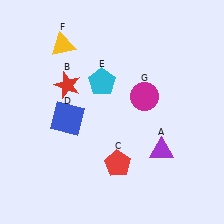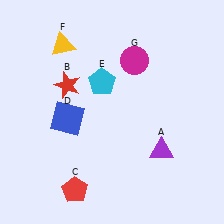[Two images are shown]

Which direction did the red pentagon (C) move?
The red pentagon (C) moved left.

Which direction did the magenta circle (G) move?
The magenta circle (G) moved up.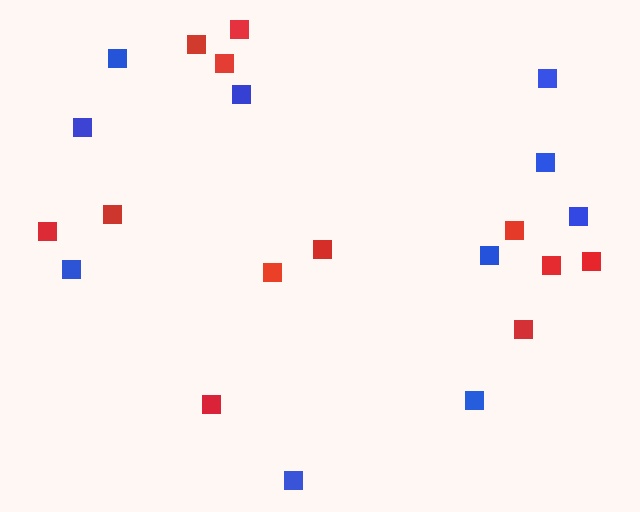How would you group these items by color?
There are 2 groups: one group of blue squares (10) and one group of red squares (12).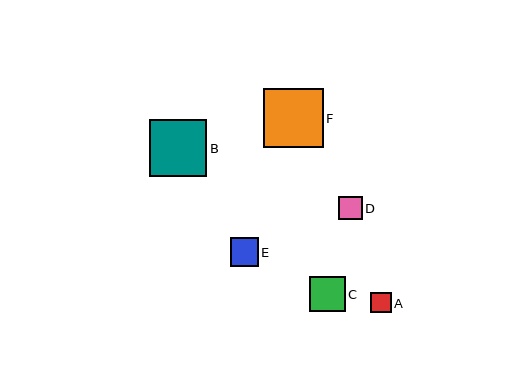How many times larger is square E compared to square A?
Square E is approximately 1.4 times the size of square A.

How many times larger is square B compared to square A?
Square B is approximately 2.8 times the size of square A.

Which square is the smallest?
Square A is the smallest with a size of approximately 21 pixels.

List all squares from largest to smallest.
From largest to smallest: F, B, C, E, D, A.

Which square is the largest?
Square F is the largest with a size of approximately 60 pixels.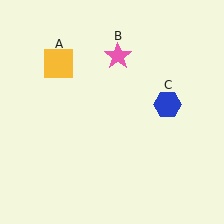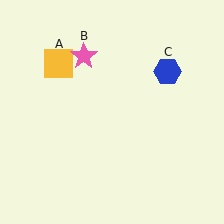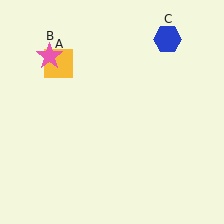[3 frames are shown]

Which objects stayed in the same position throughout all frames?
Yellow square (object A) remained stationary.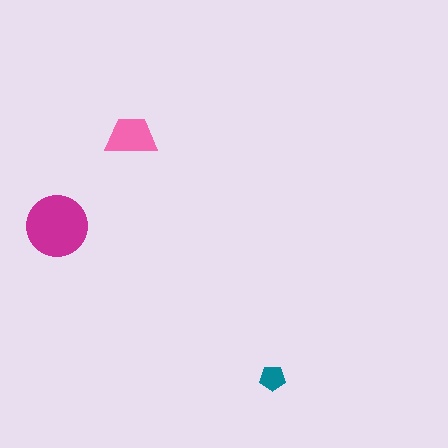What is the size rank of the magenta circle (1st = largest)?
1st.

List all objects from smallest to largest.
The teal pentagon, the pink trapezoid, the magenta circle.